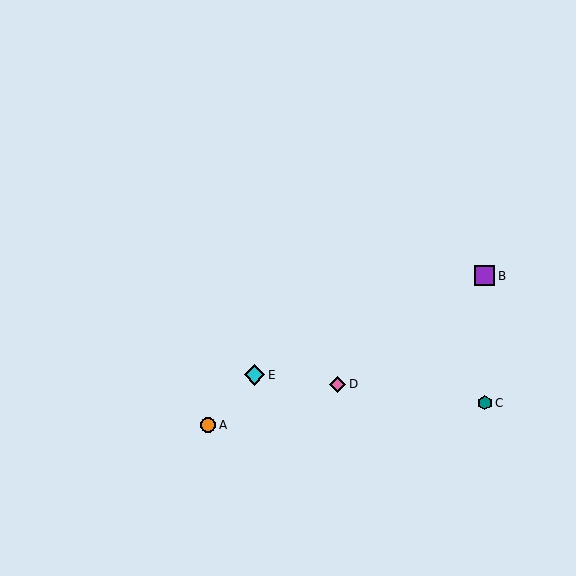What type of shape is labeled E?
Shape E is a cyan diamond.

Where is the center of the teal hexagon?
The center of the teal hexagon is at (485, 403).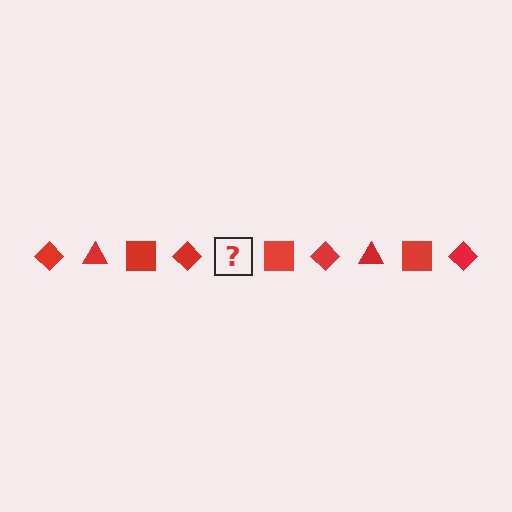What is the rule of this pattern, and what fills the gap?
The rule is that the pattern cycles through diamond, triangle, square shapes in red. The gap should be filled with a red triangle.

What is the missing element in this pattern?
The missing element is a red triangle.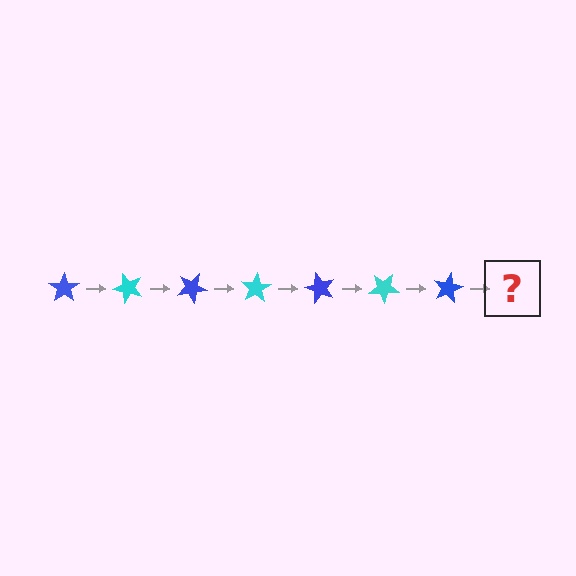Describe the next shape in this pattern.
It should be a cyan star, rotated 350 degrees from the start.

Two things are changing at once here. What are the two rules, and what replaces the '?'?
The two rules are that it rotates 50 degrees each step and the color cycles through blue and cyan. The '?' should be a cyan star, rotated 350 degrees from the start.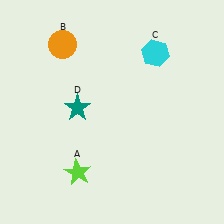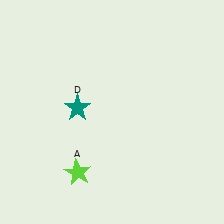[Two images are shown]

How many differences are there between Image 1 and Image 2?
There are 2 differences between the two images.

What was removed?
The cyan hexagon (C), the orange circle (B) were removed in Image 2.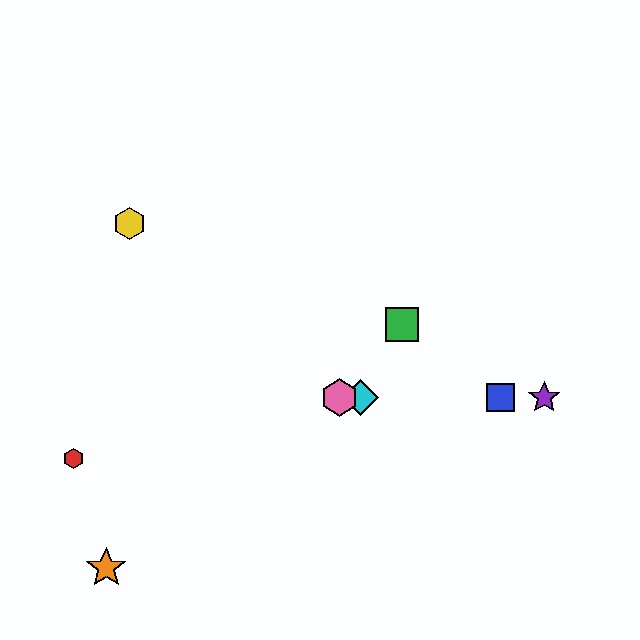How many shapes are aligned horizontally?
4 shapes (the blue square, the purple star, the cyan diamond, the pink hexagon) are aligned horizontally.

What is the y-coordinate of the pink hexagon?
The pink hexagon is at y≈398.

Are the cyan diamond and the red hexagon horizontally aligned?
No, the cyan diamond is at y≈398 and the red hexagon is at y≈458.